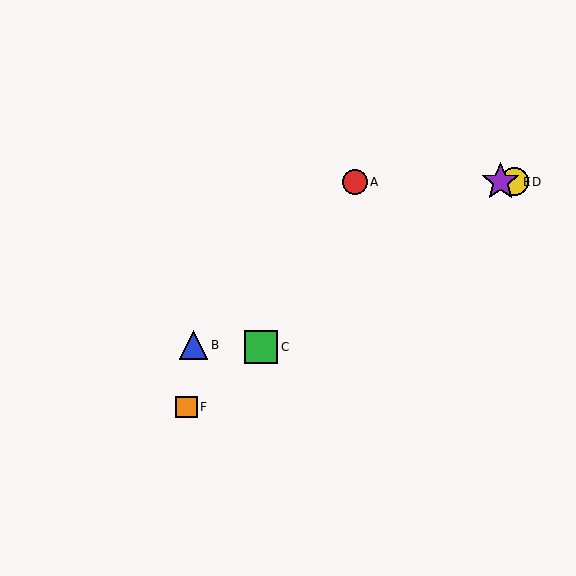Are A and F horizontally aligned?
No, A is at y≈182 and F is at y≈407.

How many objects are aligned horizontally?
3 objects (A, D, E) are aligned horizontally.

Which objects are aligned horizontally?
Objects A, D, E are aligned horizontally.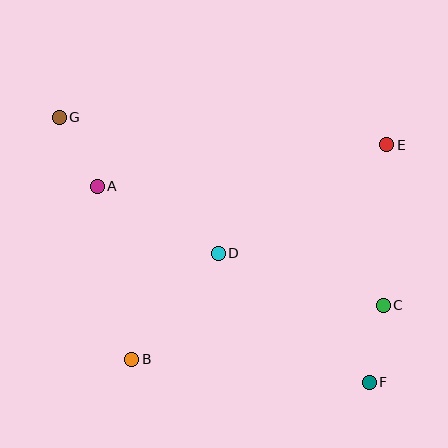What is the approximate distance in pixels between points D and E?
The distance between D and E is approximately 201 pixels.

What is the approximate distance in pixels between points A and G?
The distance between A and G is approximately 79 pixels.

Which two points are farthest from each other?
Points F and G are farthest from each other.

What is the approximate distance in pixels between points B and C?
The distance between B and C is approximately 257 pixels.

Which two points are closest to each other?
Points C and F are closest to each other.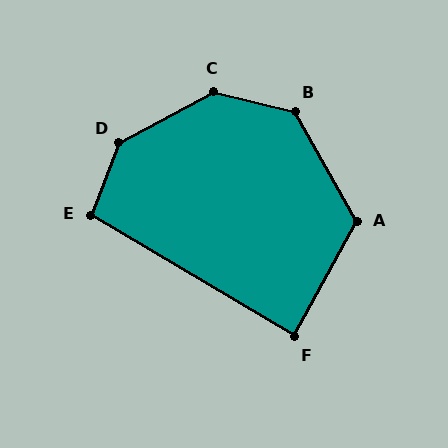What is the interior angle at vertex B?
Approximately 133 degrees (obtuse).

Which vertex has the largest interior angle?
D, at approximately 139 degrees.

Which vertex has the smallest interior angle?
F, at approximately 87 degrees.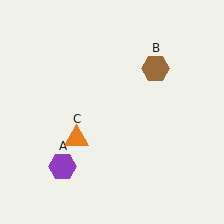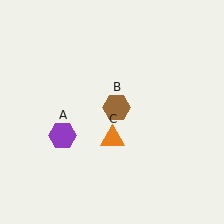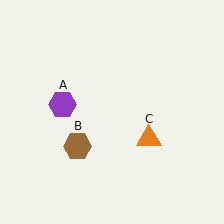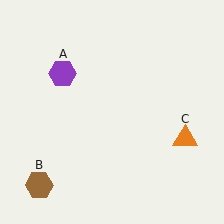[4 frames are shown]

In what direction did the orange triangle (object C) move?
The orange triangle (object C) moved right.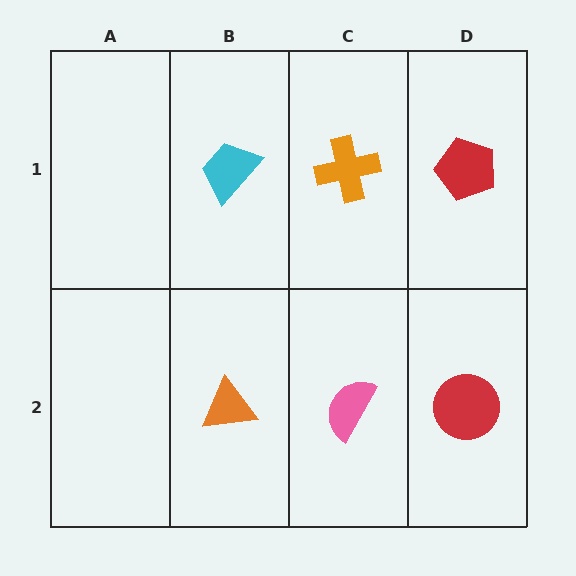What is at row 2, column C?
A pink semicircle.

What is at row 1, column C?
An orange cross.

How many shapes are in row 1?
3 shapes.